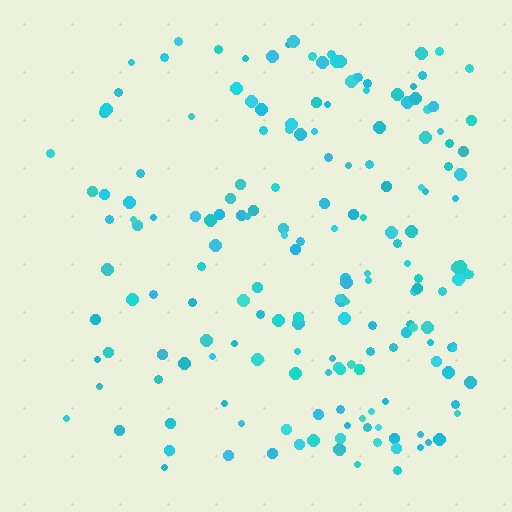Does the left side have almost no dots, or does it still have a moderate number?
Still a moderate number, just noticeably fewer than the right.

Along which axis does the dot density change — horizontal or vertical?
Horizontal.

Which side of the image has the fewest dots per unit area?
The left.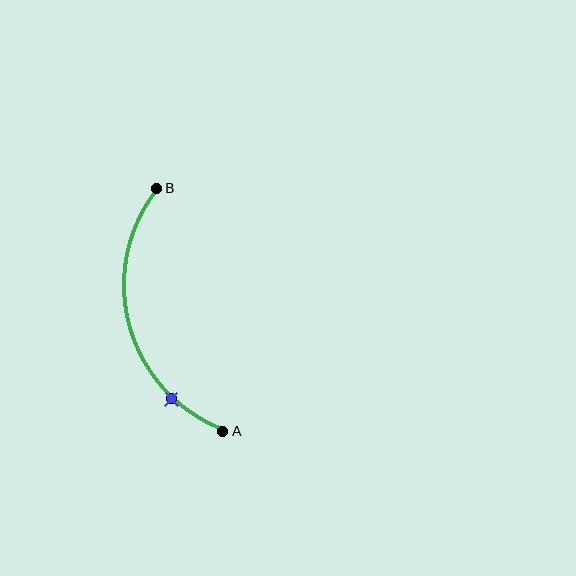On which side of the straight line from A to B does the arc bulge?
The arc bulges to the left of the straight line connecting A and B.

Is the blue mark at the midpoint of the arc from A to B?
No. The blue mark lies on the arc but is closer to endpoint A. The arc midpoint would be at the point on the curve equidistant along the arc from both A and B.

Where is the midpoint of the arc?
The arc midpoint is the point on the curve farthest from the straight line joining A and B. It sits to the left of that line.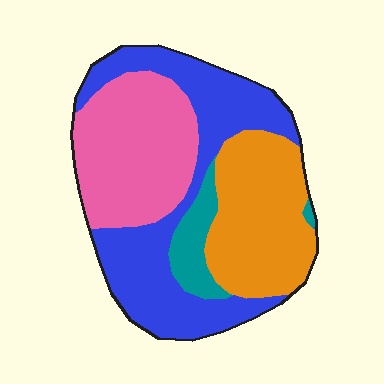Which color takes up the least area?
Teal, at roughly 5%.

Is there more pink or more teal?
Pink.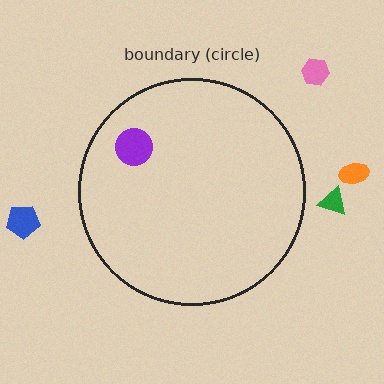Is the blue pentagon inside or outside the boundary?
Outside.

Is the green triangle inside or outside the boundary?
Outside.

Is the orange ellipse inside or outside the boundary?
Outside.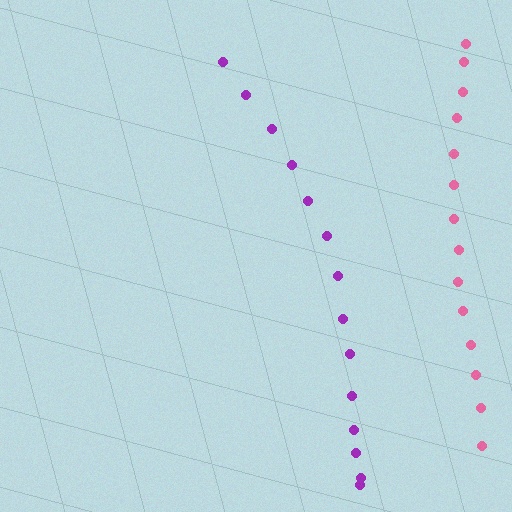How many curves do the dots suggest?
There are 2 distinct paths.